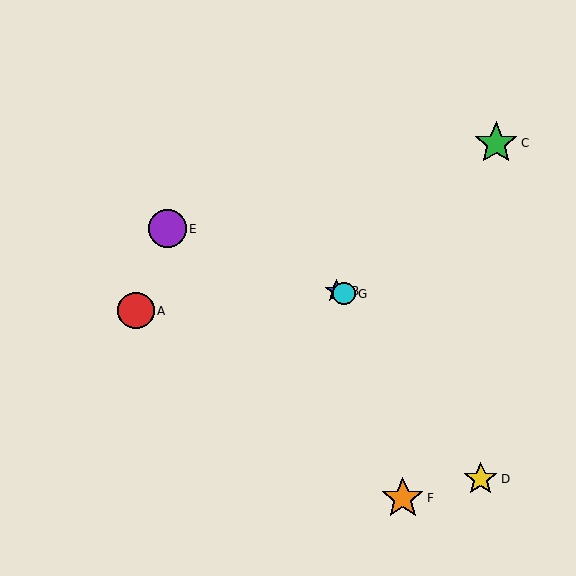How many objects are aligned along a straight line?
3 objects (B, E, G) are aligned along a straight line.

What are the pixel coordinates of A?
Object A is at (136, 311).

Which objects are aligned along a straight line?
Objects B, E, G are aligned along a straight line.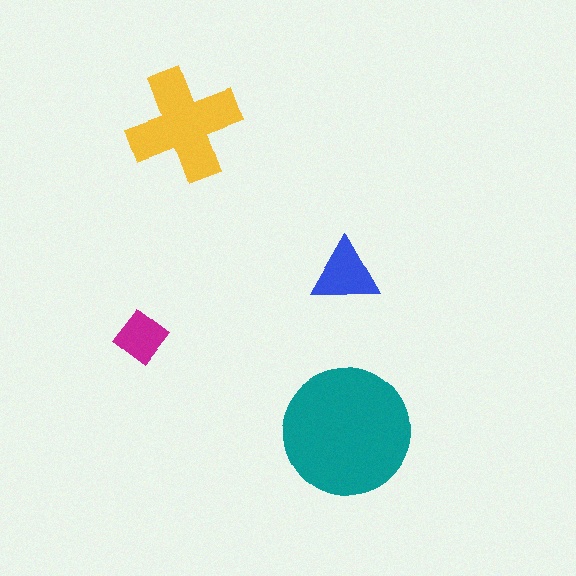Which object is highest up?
The yellow cross is topmost.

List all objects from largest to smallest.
The teal circle, the yellow cross, the blue triangle, the magenta diamond.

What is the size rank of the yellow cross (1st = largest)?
2nd.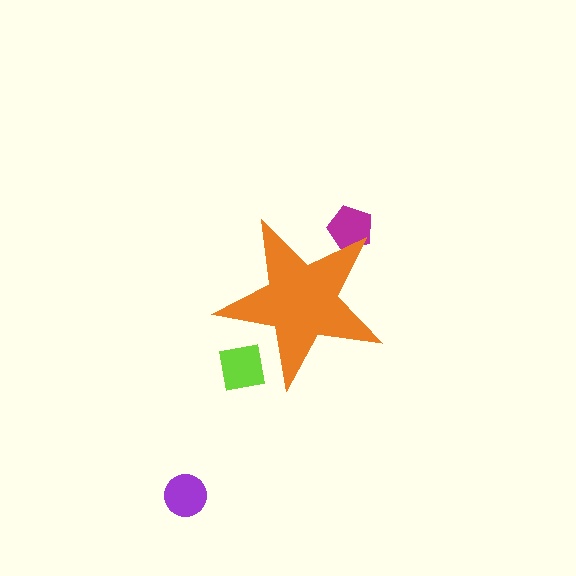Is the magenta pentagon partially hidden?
Yes, the magenta pentagon is partially hidden behind the orange star.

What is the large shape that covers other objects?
An orange star.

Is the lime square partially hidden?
Yes, the lime square is partially hidden behind the orange star.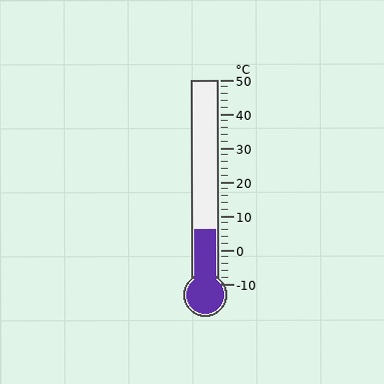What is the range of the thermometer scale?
The thermometer scale ranges from -10°C to 50°C.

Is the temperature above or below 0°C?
The temperature is above 0°C.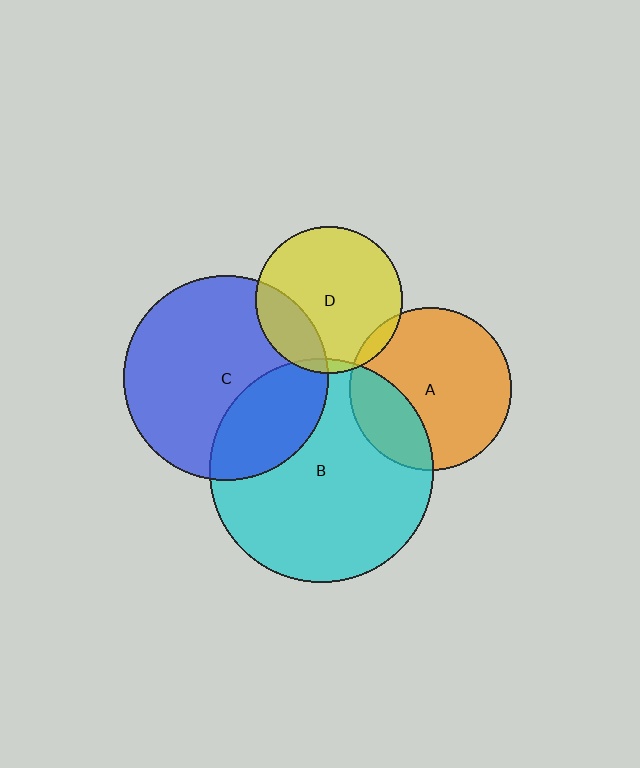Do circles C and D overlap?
Yes.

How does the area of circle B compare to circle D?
Approximately 2.3 times.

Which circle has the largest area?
Circle B (cyan).